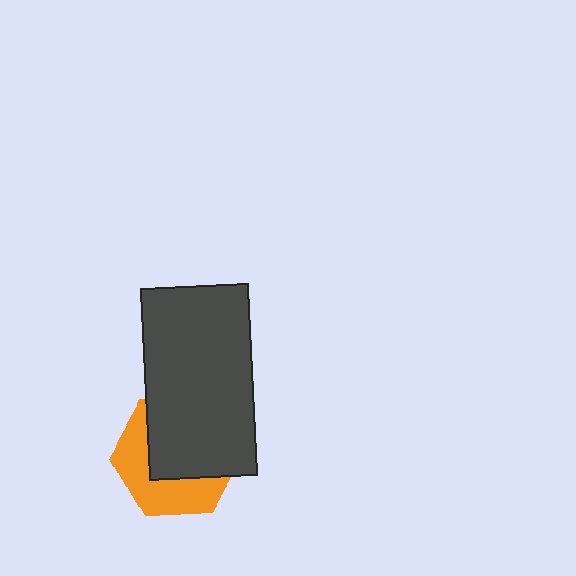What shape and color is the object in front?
The object in front is a dark gray rectangle.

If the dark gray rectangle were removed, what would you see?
You would see the complete orange hexagon.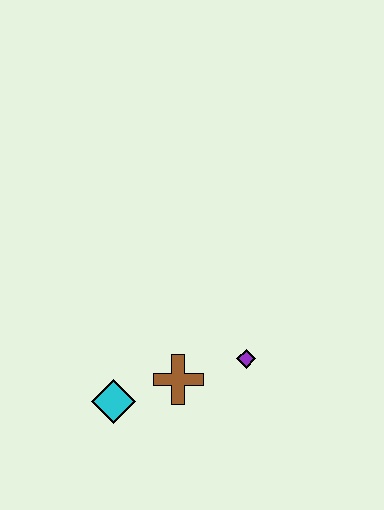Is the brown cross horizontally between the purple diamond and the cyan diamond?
Yes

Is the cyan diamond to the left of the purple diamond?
Yes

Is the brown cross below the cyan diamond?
No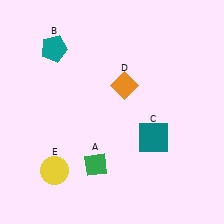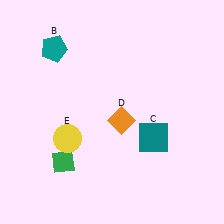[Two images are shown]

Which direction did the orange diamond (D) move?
The orange diamond (D) moved down.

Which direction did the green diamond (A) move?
The green diamond (A) moved left.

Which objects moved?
The objects that moved are: the green diamond (A), the orange diamond (D), the yellow circle (E).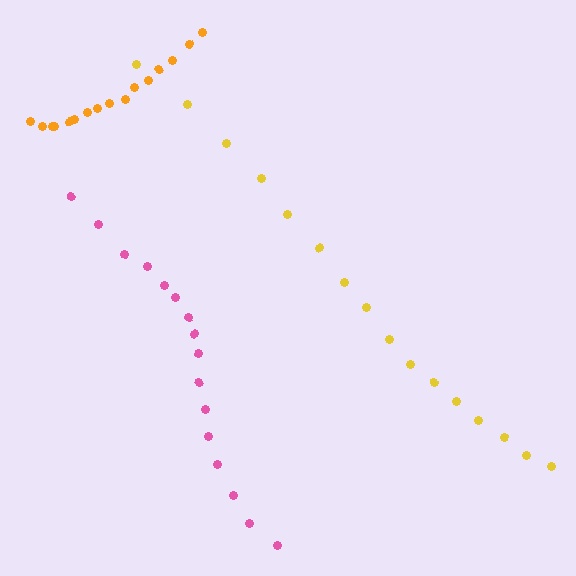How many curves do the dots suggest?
There are 3 distinct paths.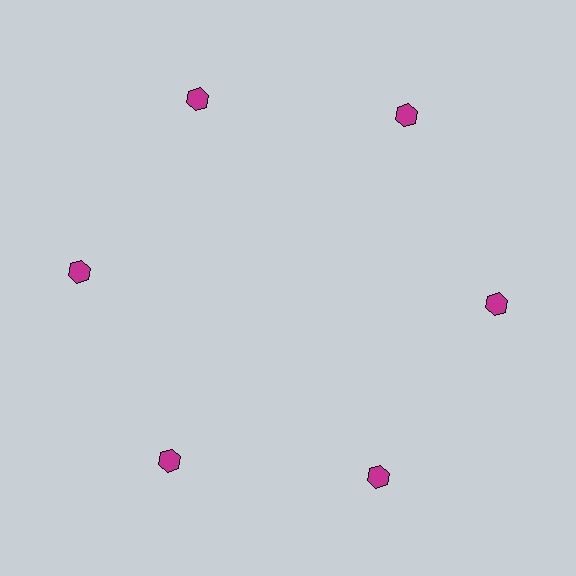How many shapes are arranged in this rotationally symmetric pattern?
There are 6 shapes, arranged in 6 groups of 1.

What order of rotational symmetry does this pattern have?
This pattern has 6-fold rotational symmetry.